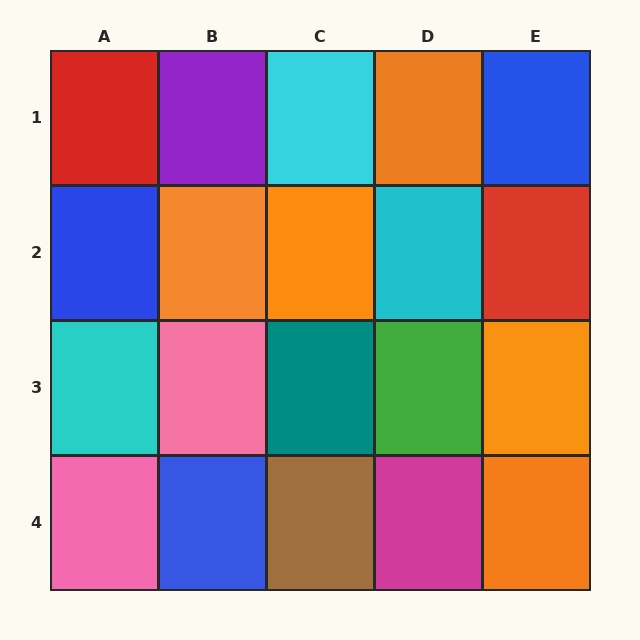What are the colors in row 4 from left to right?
Pink, blue, brown, magenta, orange.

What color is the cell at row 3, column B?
Pink.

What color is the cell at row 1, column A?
Red.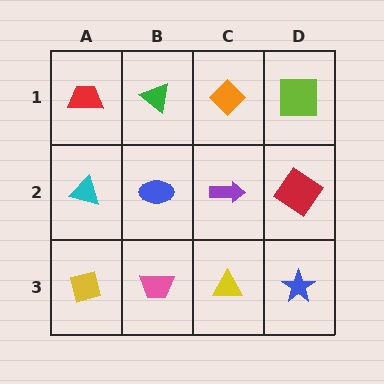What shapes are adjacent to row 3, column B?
A blue ellipse (row 2, column B), a yellow diamond (row 3, column A), a yellow triangle (row 3, column C).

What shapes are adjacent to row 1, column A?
A cyan triangle (row 2, column A), a green triangle (row 1, column B).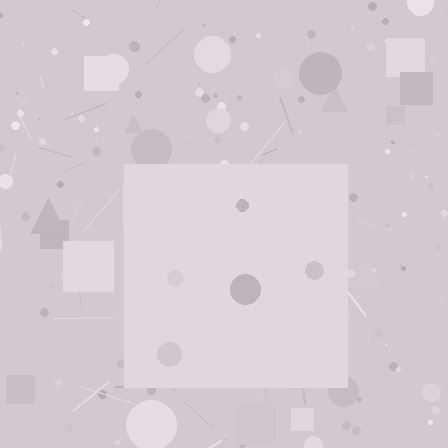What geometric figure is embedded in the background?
A square is embedded in the background.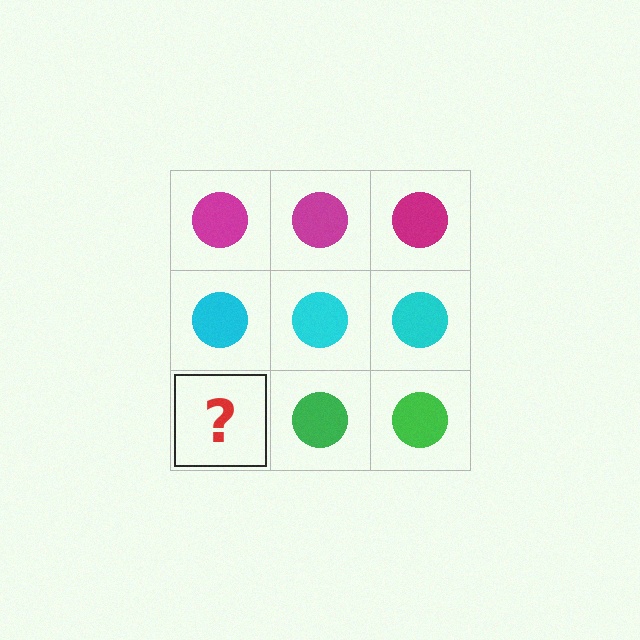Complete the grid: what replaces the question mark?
The question mark should be replaced with a green circle.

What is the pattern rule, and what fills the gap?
The rule is that each row has a consistent color. The gap should be filled with a green circle.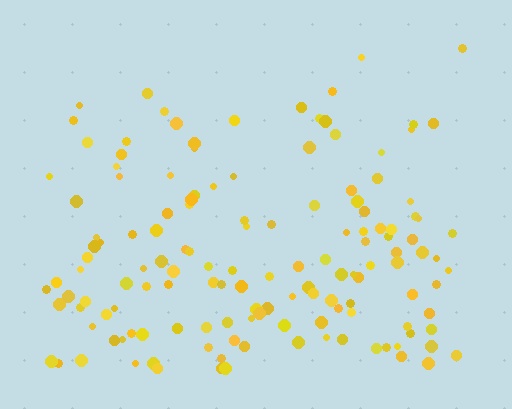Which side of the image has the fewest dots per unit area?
The top.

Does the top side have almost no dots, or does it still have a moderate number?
Still a moderate number, just noticeably fewer than the bottom.